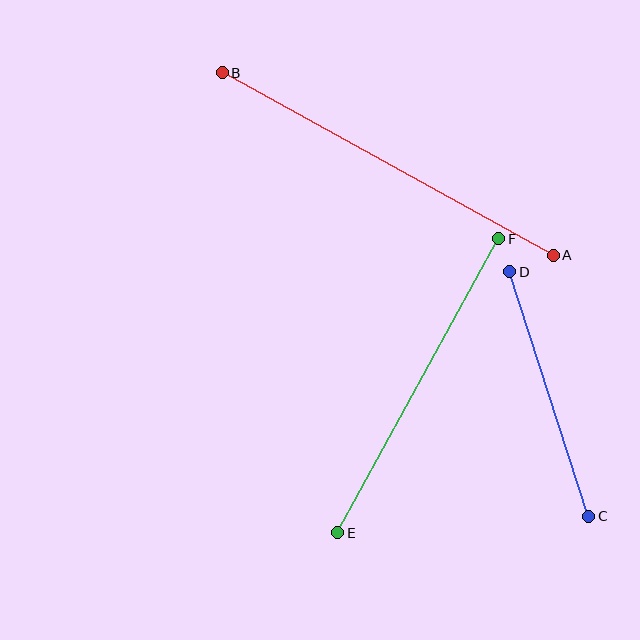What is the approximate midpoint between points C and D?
The midpoint is at approximately (549, 394) pixels.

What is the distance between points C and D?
The distance is approximately 257 pixels.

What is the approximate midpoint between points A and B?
The midpoint is at approximately (388, 164) pixels.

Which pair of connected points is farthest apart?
Points A and B are farthest apart.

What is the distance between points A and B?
The distance is approximately 378 pixels.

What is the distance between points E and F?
The distance is approximately 336 pixels.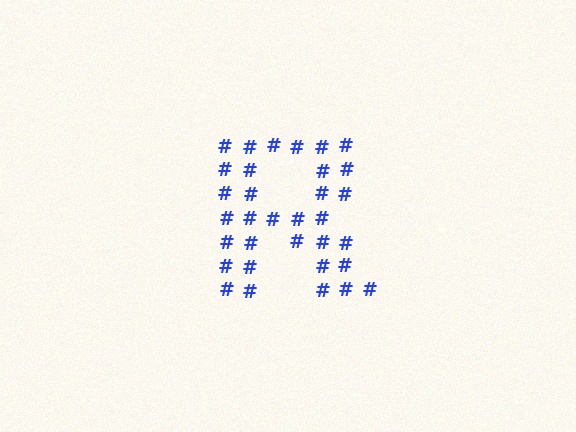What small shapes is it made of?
It is made of small hash symbols.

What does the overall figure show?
The overall figure shows the letter R.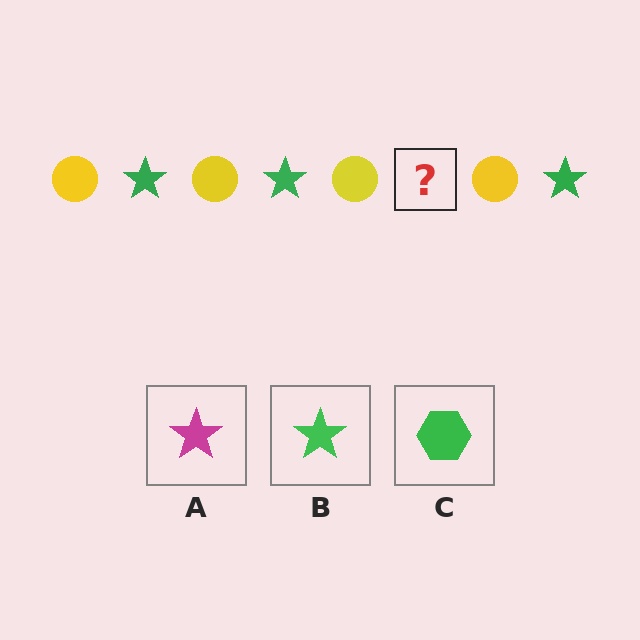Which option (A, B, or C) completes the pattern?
B.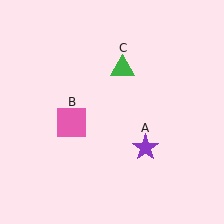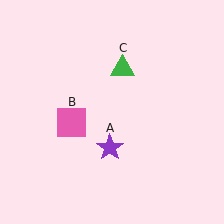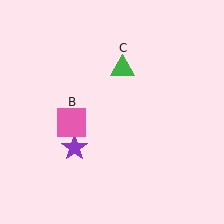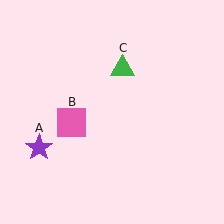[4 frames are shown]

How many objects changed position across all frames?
1 object changed position: purple star (object A).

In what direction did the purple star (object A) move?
The purple star (object A) moved left.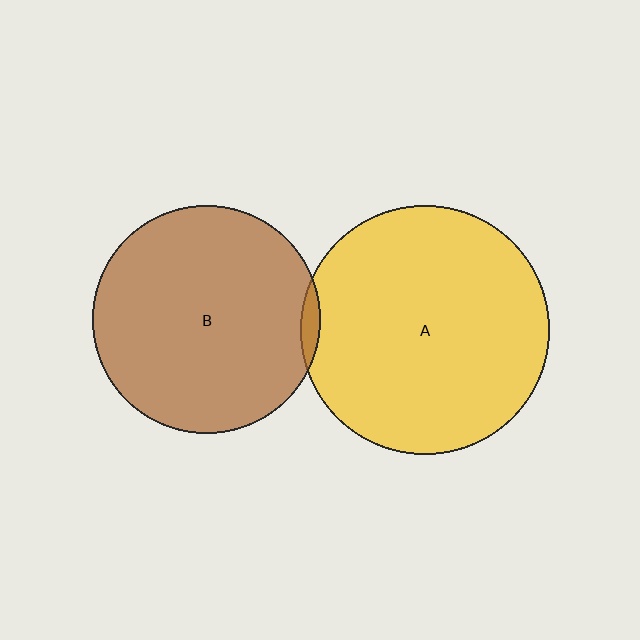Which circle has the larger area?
Circle A (yellow).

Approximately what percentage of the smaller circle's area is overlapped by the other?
Approximately 5%.